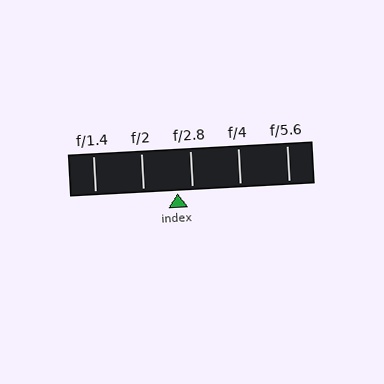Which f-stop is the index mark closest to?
The index mark is closest to f/2.8.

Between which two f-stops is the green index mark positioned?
The index mark is between f/2 and f/2.8.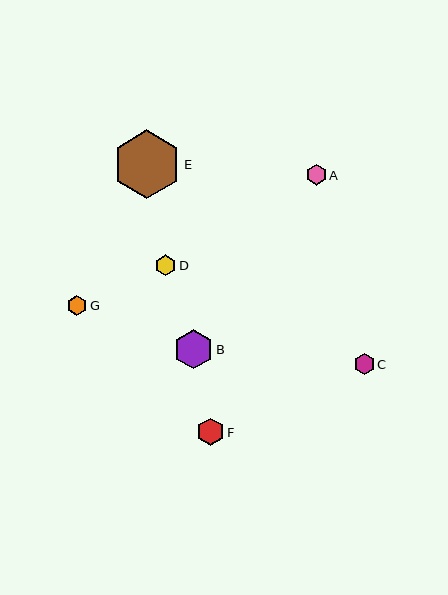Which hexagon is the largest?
Hexagon E is the largest with a size of approximately 69 pixels.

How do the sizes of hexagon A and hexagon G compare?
Hexagon A and hexagon G are approximately the same size.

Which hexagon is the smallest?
Hexagon G is the smallest with a size of approximately 20 pixels.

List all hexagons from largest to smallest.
From largest to smallest: E, B, F, D, A, C, G.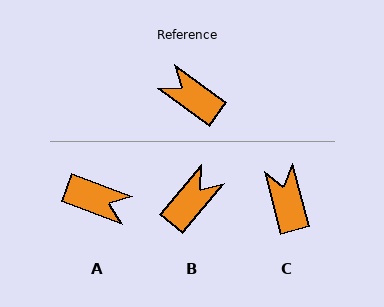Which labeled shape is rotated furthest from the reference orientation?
A, about 164 degrees away.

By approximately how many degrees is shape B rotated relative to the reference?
Approximately 94 degrees clockwise.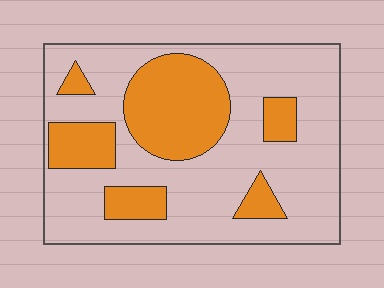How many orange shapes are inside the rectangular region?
6.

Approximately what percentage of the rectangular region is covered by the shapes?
Approximately 30%.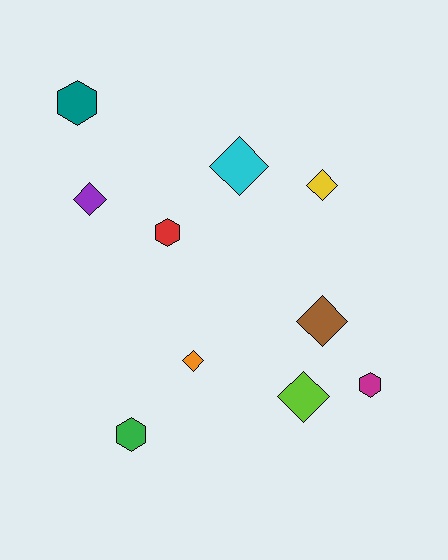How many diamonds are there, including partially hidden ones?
There are 6 diamonds.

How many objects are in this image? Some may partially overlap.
There are 10 objects.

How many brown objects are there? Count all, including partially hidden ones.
There is 1 brown object.